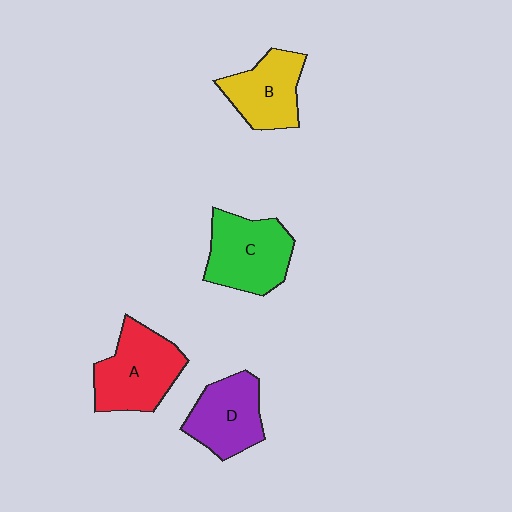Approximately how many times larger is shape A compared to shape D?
Approximately 1.2 times.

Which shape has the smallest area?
Shape B (yellow).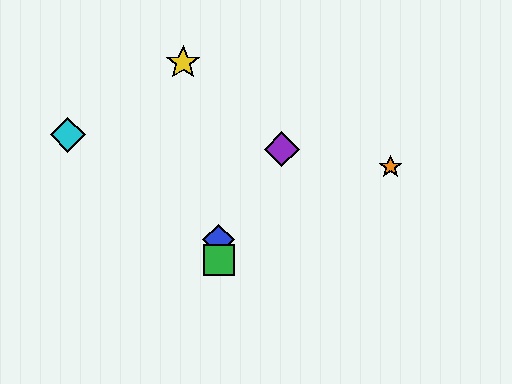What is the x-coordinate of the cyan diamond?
The cyan diamond is at x≈68.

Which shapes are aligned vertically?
The red diamond, the blue diamond, the green square are aligned vertically.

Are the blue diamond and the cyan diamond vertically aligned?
No, the blue diamond is at x≈219 and the cyan diamond is at x≈68.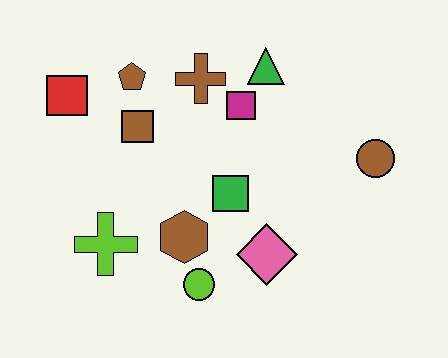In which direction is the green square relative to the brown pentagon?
The green square is below the brown pentagon.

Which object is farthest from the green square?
The red square is farthest from the green square.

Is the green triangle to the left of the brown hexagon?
No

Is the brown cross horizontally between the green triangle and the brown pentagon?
Yes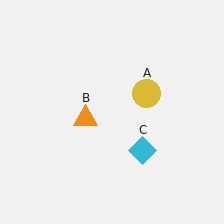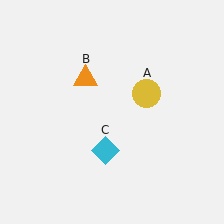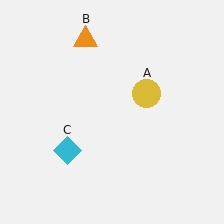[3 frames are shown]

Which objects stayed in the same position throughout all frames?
Yellow circle (object A) remained stationary.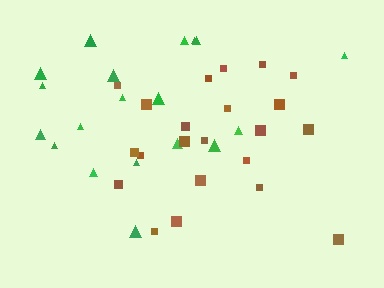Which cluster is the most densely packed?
Brown.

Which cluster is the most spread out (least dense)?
Green.